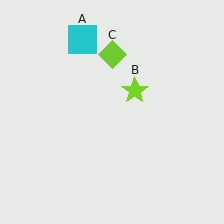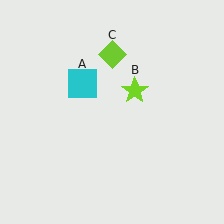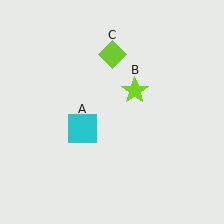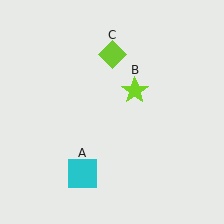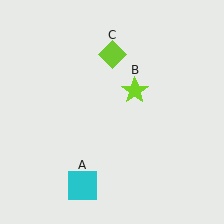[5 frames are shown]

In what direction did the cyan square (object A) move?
The cyan square (object A) moved down.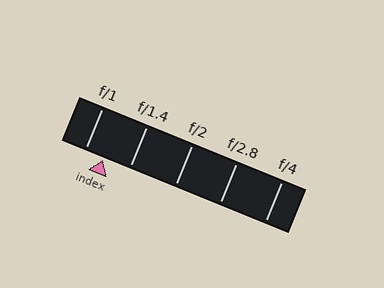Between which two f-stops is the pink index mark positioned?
The index mark is between f/1 and f/1.4.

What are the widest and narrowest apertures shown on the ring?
The widest aperture shown is f/1 and the narrowest is f/4.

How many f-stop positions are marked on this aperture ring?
There are 5 f-stop positions marked.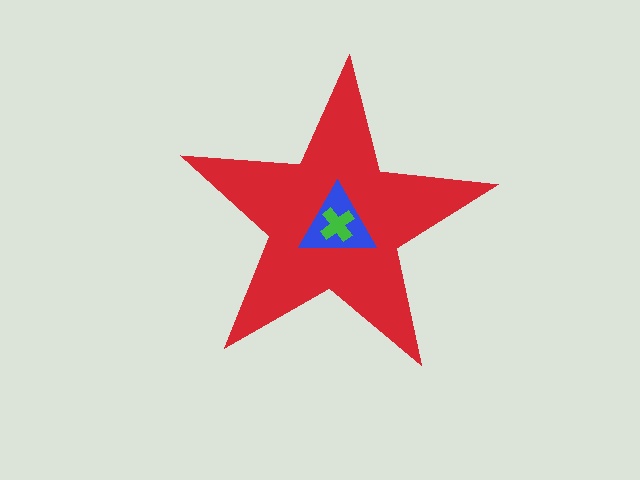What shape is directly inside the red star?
The blue triangle.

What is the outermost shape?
The red star.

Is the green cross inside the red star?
Yes.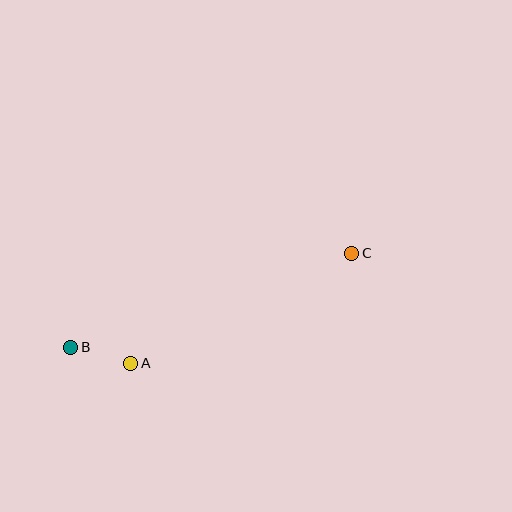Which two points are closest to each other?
Points A and B are closest to each other.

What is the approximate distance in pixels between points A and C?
The distance between A and C is approximately 246 pixels.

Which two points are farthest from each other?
Points B and C are farthest from each other.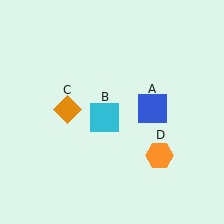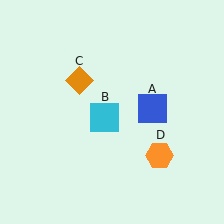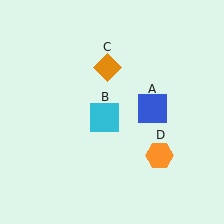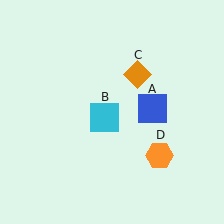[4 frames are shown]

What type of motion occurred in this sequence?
The orange diamond (object C) rotated clockwise around the center of the scene.